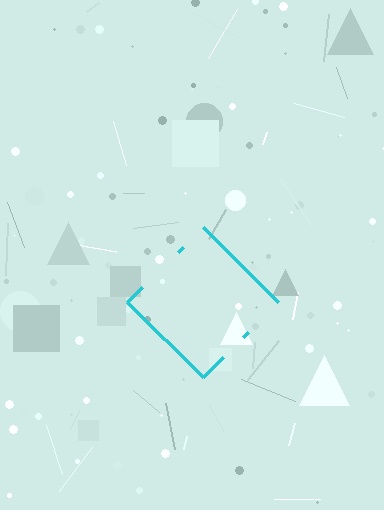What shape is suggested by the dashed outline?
The dashed outline suggests a diamond.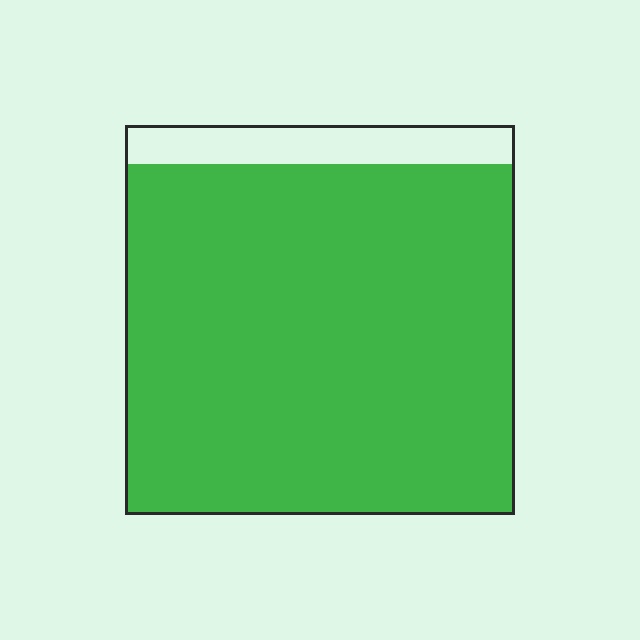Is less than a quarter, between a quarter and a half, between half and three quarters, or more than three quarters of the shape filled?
More than three quarters.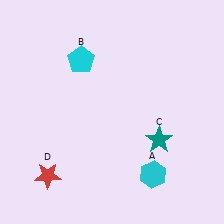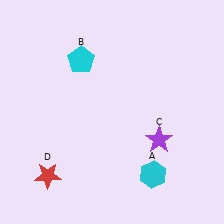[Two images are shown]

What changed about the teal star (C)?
In Image 1, C is teal. In Image 2, it changed to purple.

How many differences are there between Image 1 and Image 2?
There is 1 difference between the two images.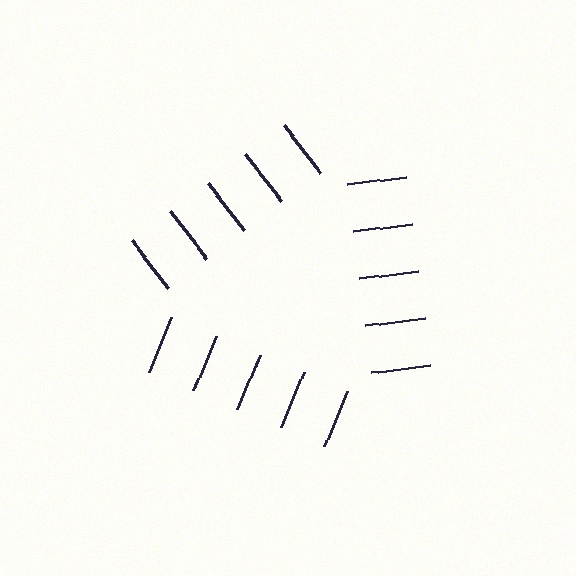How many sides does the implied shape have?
3 sides — the line-ends trace a triangle.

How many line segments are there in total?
15 — 5 along each of the 3 edges.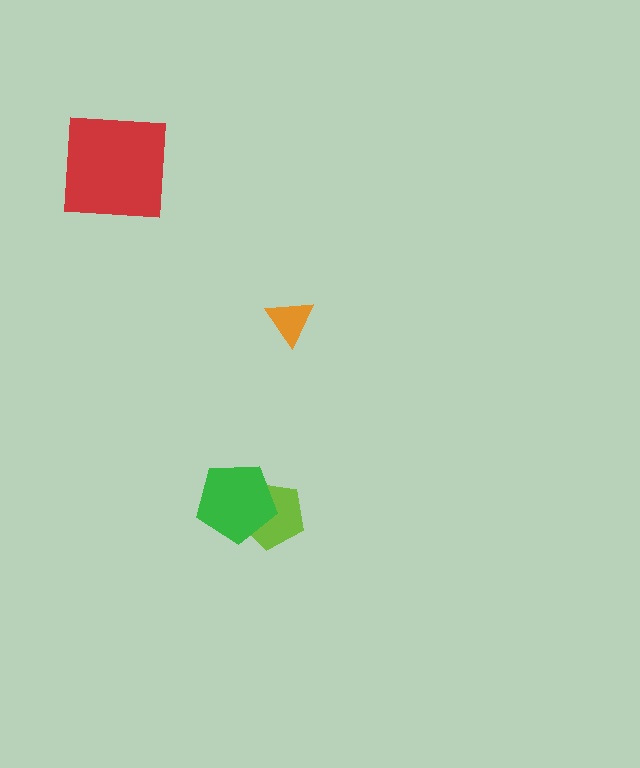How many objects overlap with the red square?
0 objects overlap with the red square.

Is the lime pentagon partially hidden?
Yes, it is partially covered by another shape.